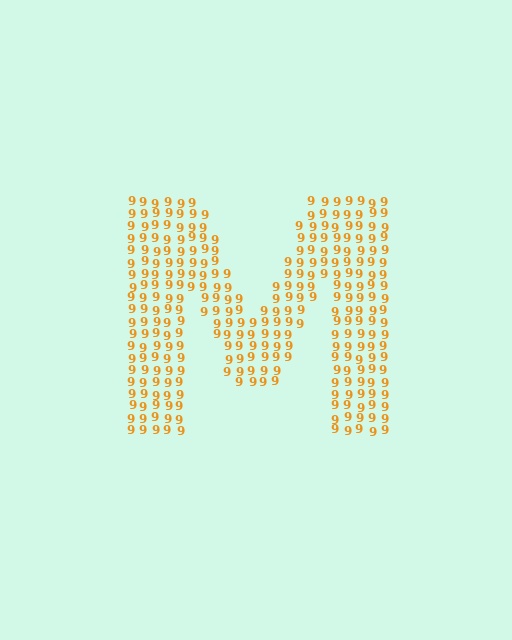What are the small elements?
The small elements are digit 9's.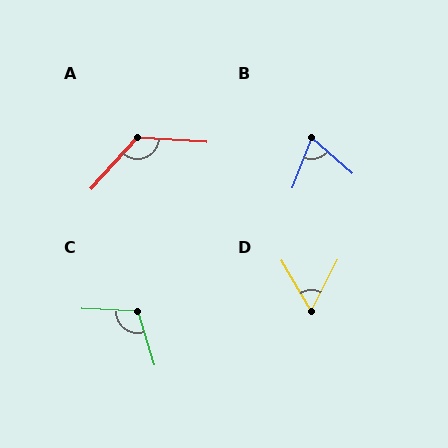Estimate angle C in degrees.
Approximately 109 degrees.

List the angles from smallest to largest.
D (57°), B (69°), C (109°), A (128°).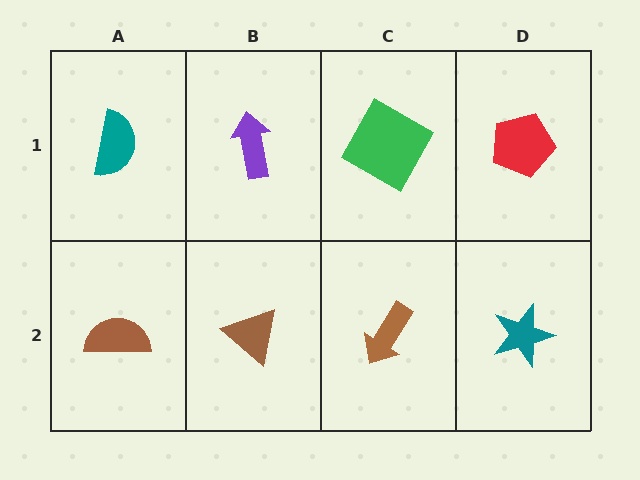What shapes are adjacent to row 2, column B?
A purple arrow (row 1, column B), a brown semicircle (row 2, column A), a brown arrow (row 2, column C).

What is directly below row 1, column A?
A brown semicircle.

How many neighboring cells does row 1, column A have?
2.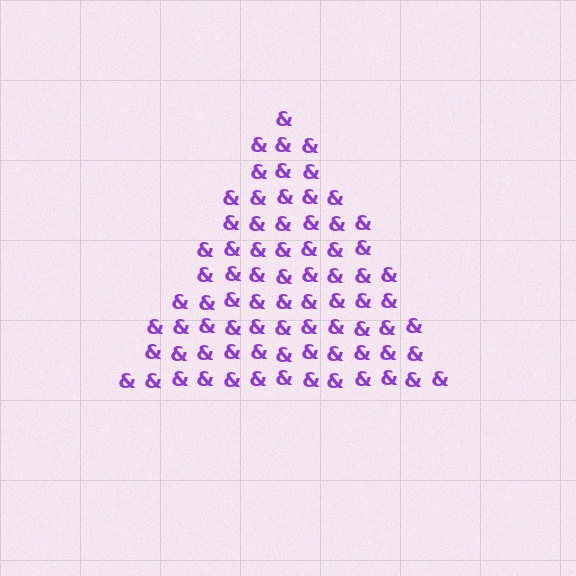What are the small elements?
The small elements are ampersands.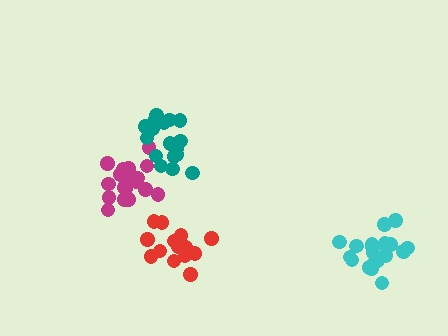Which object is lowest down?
The cyan cluster is bottommost.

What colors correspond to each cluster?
The clusters are colored: magenta, cyan, red, teal.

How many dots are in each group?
Group 1: 20 dots, Group 2: 20 dots, Group 3: 15 dots, Group 4: 18 dots (73 total).